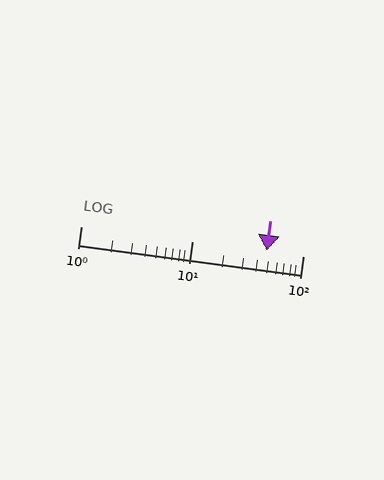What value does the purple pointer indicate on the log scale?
The pointer indicates approximately 47.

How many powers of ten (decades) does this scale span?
The scale spans 2 decades, from 1 to 100.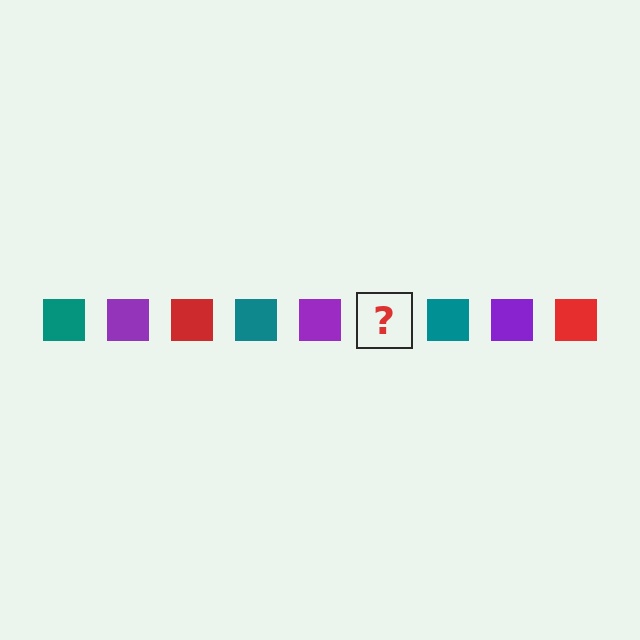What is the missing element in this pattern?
The missing element is a red square.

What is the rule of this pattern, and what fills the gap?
The rule is that the pattern cycles through teal, purple, red squares. The gap should be filled with a red square.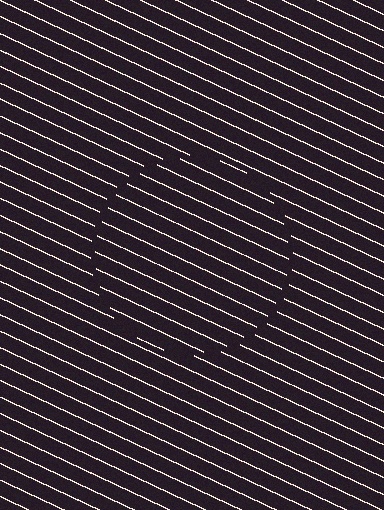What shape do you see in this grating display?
An illusory circle. The interior of the shape contains the same grating, shifted by half a period — the contour is defined by the phase discontinuity where line-ends from the inner and outer gratings abut.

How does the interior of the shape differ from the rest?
The interior of the shape contains the same grating, shifted by half a period — the contour is defined by the phase discontinuity where line-ends from the inner and outer gratings abut.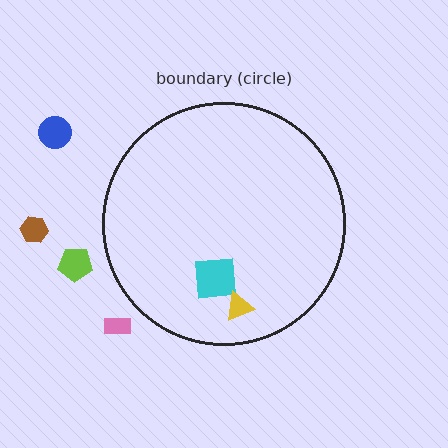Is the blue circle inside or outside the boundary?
Outside.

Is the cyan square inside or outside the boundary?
Inside.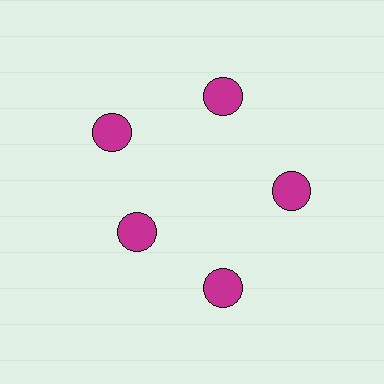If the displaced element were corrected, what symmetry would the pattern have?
It would have 5-fold rotational symmetry — the pattern would map onto itself every 72 degrees.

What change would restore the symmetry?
The symmetry would be restored by moving it outward, back onto the ring so that all 5 circles sit at equal angles and equal distance from the center.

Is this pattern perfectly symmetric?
No. The 5 magenta circles are arranged in a ring, but one element near the 8 o'clock position is pulled inward toward the center, breaking the 5-fold rotational symmetry.